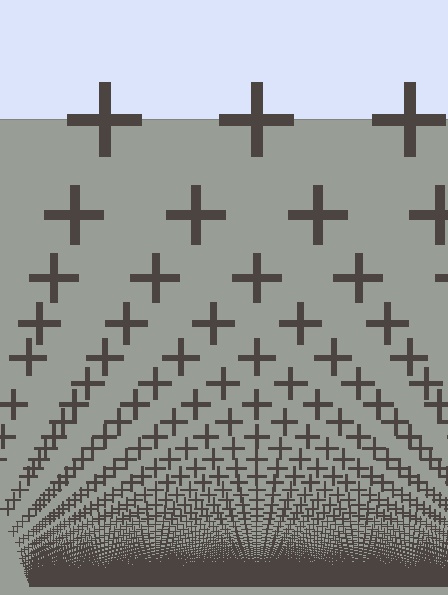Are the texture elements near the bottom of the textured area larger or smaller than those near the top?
Smaller. The gradient is inverted — elements near the bottom are smaller and denser.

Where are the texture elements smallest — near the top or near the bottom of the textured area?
Near the bottom.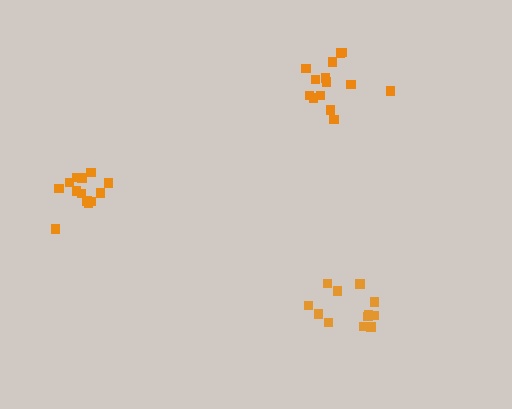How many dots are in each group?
Group 1: 13 dots, Group 2: 14 dots, Group 3: 12 dots (39 total).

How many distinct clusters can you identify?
There are 3 distinct clusters.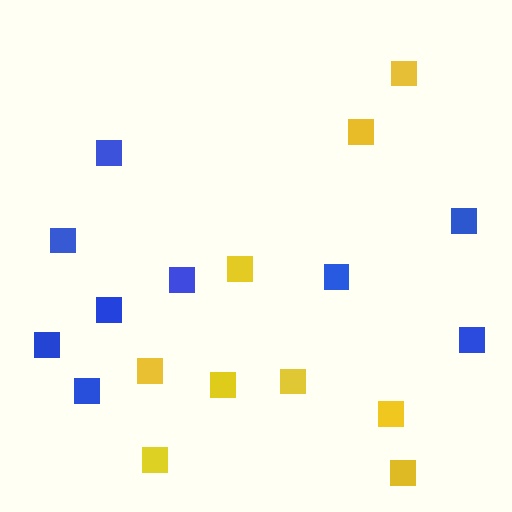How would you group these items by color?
There are 2 groups: one group of yellow squares (9) and one group of blue squares (9).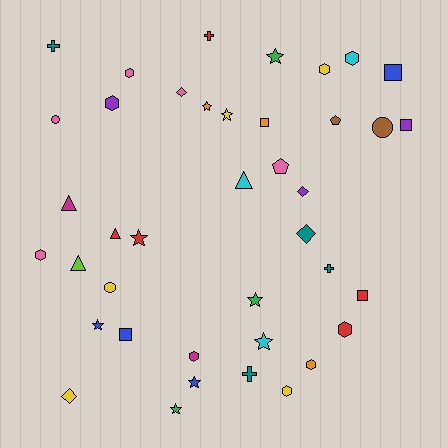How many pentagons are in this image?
There are 2 pentagons.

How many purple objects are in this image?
There are 3 purple objects.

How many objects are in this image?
There are 40 objects.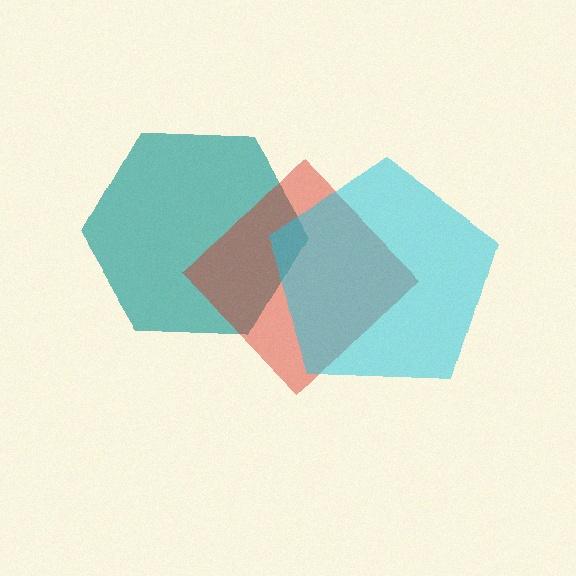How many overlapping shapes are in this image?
There are 3 overlapping shapes in the image.